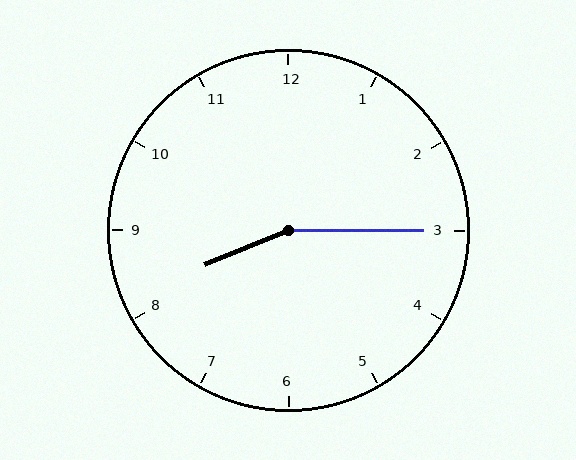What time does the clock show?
8:15.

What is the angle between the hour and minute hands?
Approximately 158 degrees.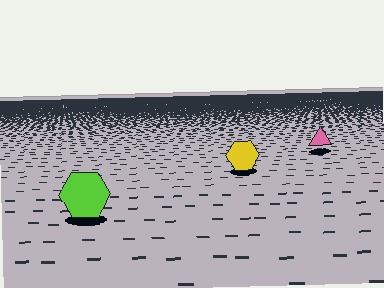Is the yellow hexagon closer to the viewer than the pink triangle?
Yes. The yellow hexagon is closer — you can tell from the texture gradient: the ground texture is coarser near it.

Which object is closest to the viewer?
The lime hexagon is closest. The texture marks near it are larger and more spread out.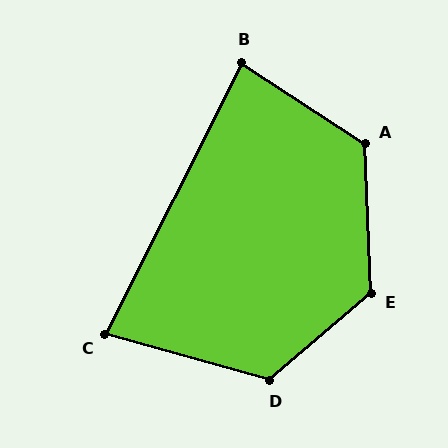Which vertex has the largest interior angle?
E, at approximately 128 degrees.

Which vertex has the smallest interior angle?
C, at approximately 79 degrees.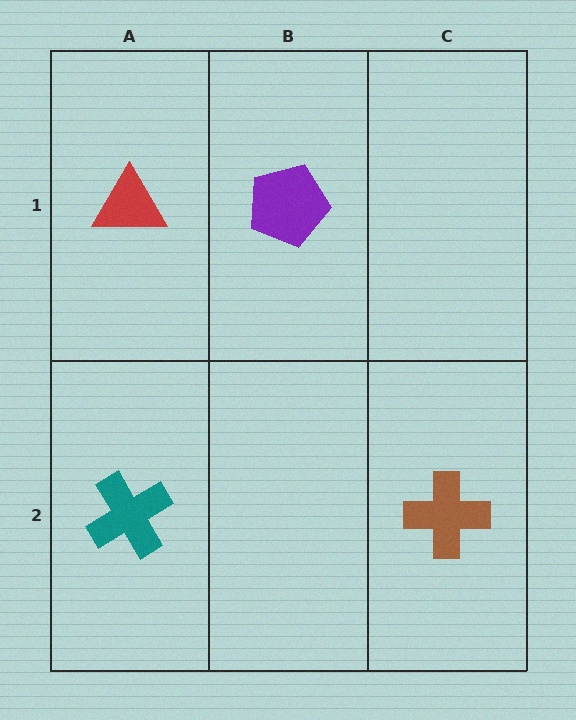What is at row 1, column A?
A red triangle.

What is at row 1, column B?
A purple pentagon.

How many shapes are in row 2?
2 shapes.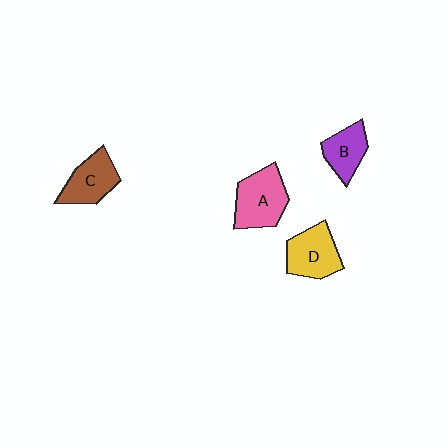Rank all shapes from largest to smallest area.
From largest to smallest: A (pink), D (yellow), C (brown), B (purple).